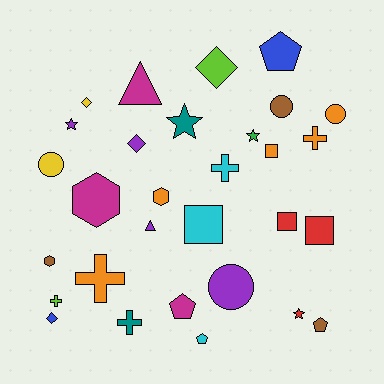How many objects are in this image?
There are 30 objects.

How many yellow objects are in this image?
There are 2 yellow objects.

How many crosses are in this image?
There are 5 crosses.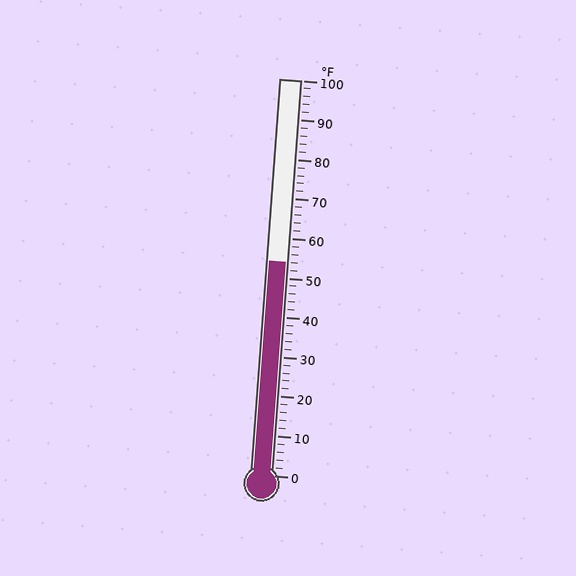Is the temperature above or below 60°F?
The temperature is below 60°F.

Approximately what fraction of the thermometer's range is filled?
The thermometer is filled to approximately 55% of its range.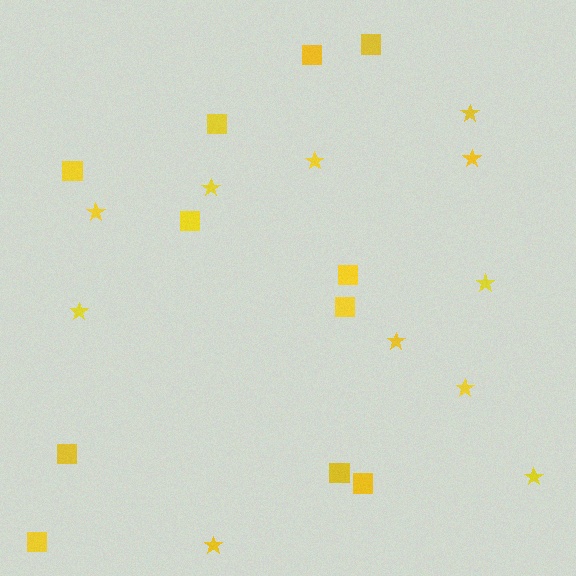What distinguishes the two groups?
There are 2 groups: one group of squares (11) and one group of stars (11).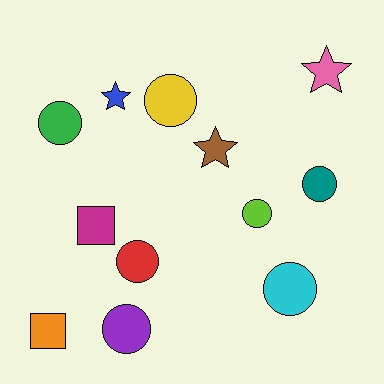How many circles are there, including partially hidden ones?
There are 7 circles.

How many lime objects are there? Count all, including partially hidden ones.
There is 1 lime object.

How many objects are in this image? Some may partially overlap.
There are 12 objects.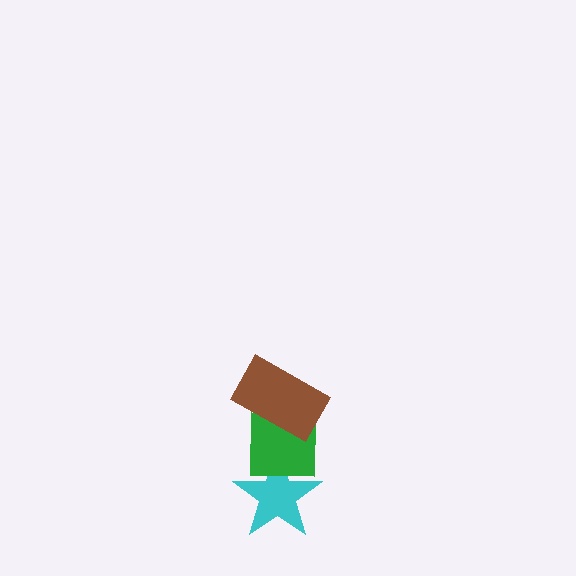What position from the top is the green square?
The green square is 2nd from the top.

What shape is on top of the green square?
The brown rectangle is on top of the green square.